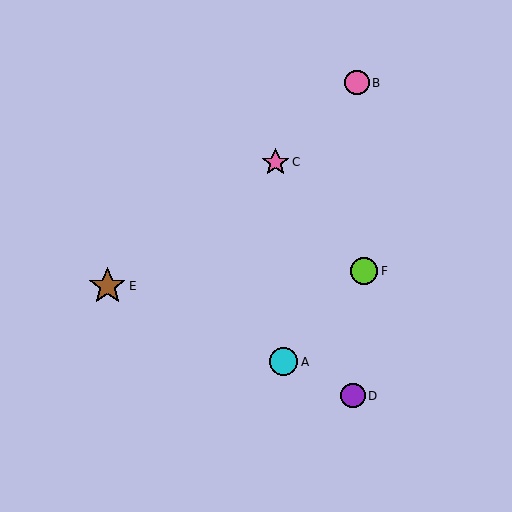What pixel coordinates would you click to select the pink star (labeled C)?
Click at (276, 162) to select the pink star C.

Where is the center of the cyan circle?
The center of the cyan circle is at (283, 362).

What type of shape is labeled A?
Shape A is a cyan circle.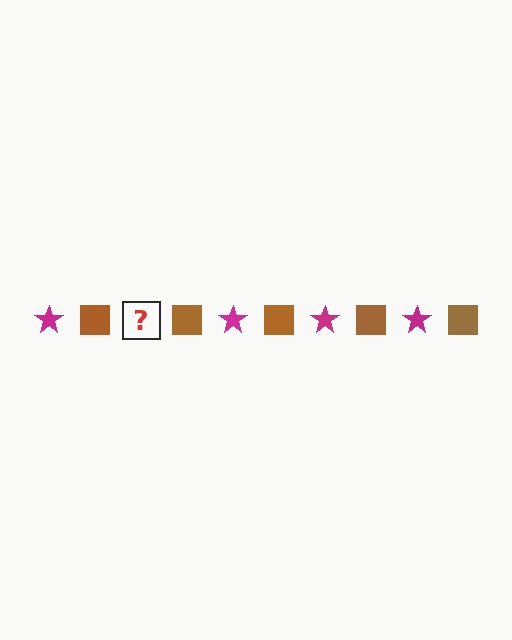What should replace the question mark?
The question mark should be replaced with a magenta star.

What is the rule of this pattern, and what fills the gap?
The rule is that the pattern alternates between magenta star and brown square. The gap should be filled with a magenta star.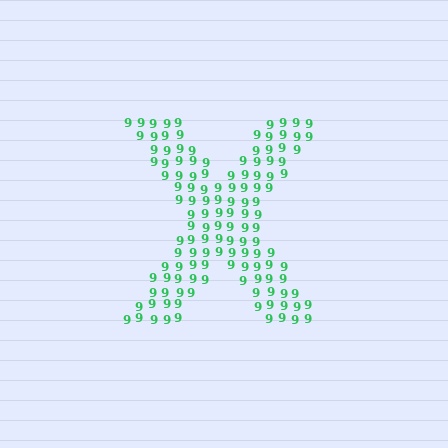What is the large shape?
The large shape is the letter X.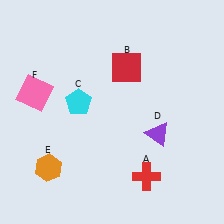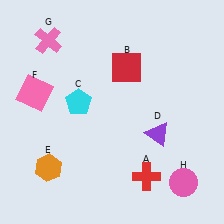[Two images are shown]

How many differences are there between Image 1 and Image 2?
There are 2 differences between the two images.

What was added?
A pink cross (G), a pink circle (H) were added in Image 2.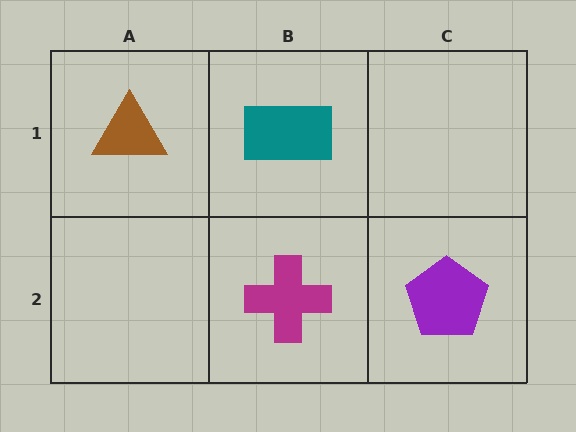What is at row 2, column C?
A purple pentagon.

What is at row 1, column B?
A teal rectangle.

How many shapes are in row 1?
2 shapes.